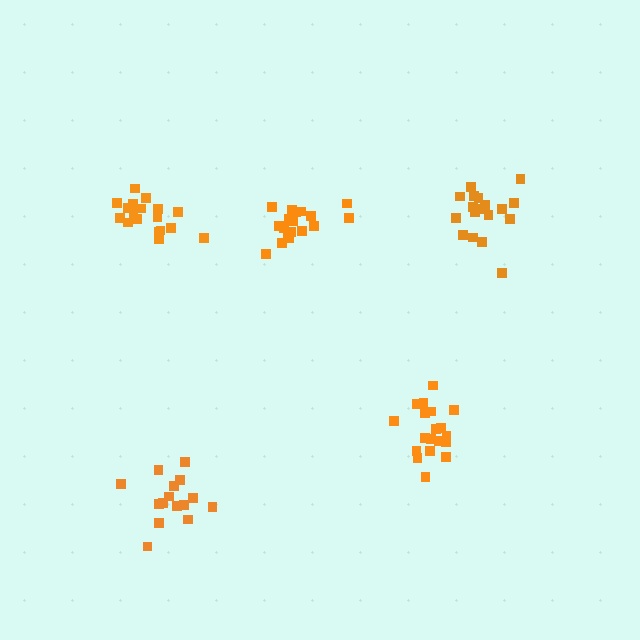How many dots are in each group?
Group 1: 18 dots, Group 2: 20 dots, Group 3: 15 dots, Group 4: 19 dots, Group 5: 19 dots (91 total).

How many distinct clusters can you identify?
There are 5 distinct clusters.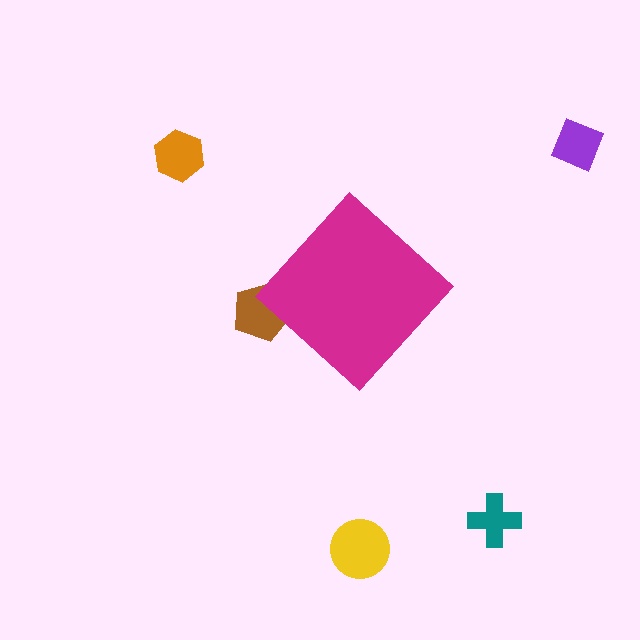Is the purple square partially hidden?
No, the purple square is fully visible.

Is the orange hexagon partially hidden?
No, the orange hexagon is fully visible.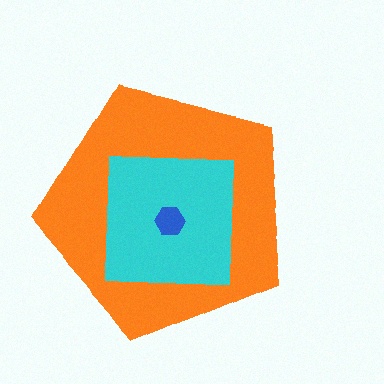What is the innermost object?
The blue hexagon.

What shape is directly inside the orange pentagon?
The cyan square.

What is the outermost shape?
The orange pentagon.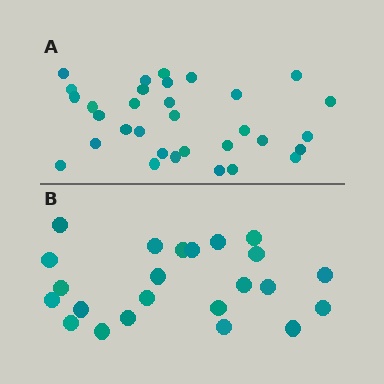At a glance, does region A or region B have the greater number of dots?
Region A (the top region) has more dots.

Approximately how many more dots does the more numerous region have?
Region A has roughly 8 or so more dots than region B.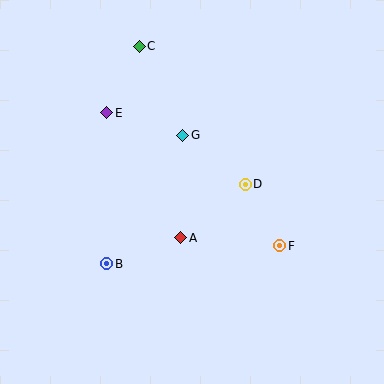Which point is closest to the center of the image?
Point A at (181, 238) is closest to the center.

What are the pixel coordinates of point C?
Point C is at (139, 46).